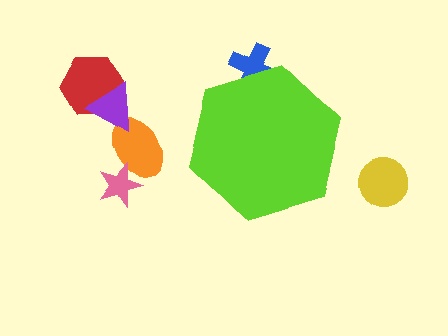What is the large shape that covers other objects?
A lime hexagon.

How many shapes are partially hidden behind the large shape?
1 shape is partially hidden.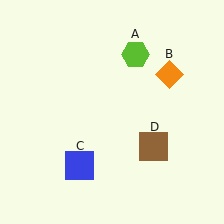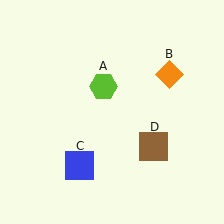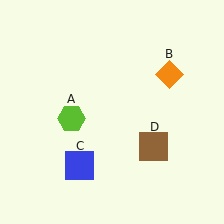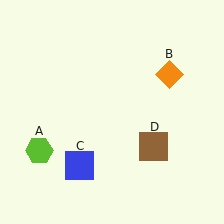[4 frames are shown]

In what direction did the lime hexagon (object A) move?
The lime hexagon (object A) moved down and to the left.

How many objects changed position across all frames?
1 object changed position: lime hexagon (object A).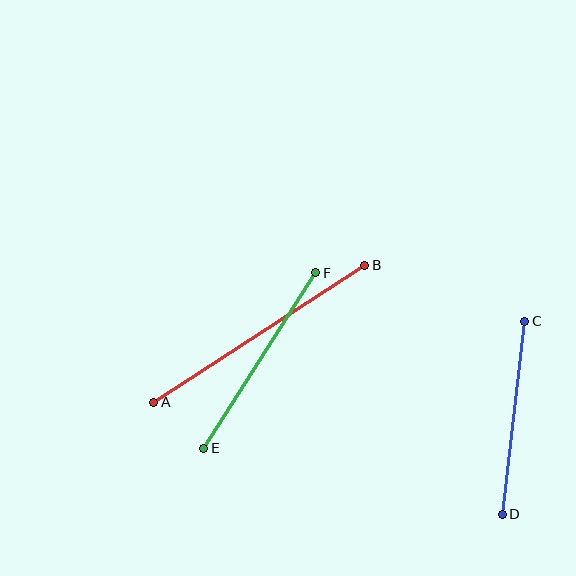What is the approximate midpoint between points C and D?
The midpoint is at approximately (514, 418) pixels.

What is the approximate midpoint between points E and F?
The midpoint is at approximately (260, 361) pixels.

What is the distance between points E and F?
The distance is approximately 208 pixels.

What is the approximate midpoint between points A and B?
The midpoint is at approximately (259, 334) pixels.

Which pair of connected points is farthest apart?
Points A and B are farthest apart.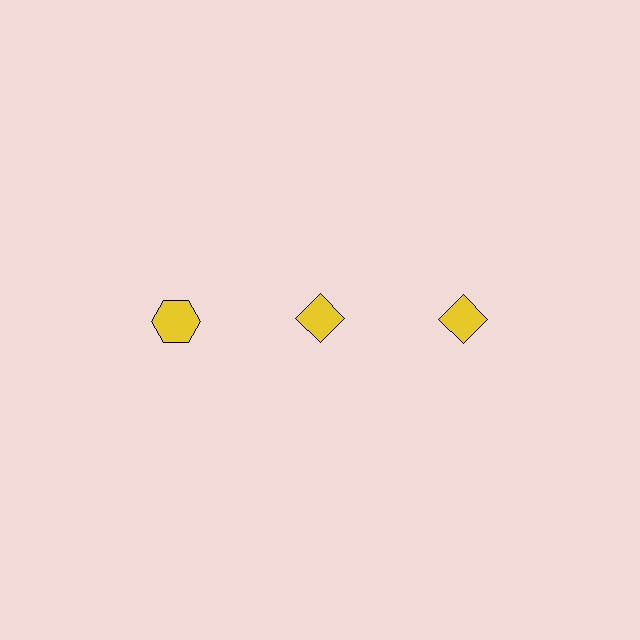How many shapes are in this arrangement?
There are 3 shapes arranged in a grid pattern.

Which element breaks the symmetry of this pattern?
The yellow hexagon in the top row, leftmost column breaks the symmetry. All other shapes are yellow diamonds.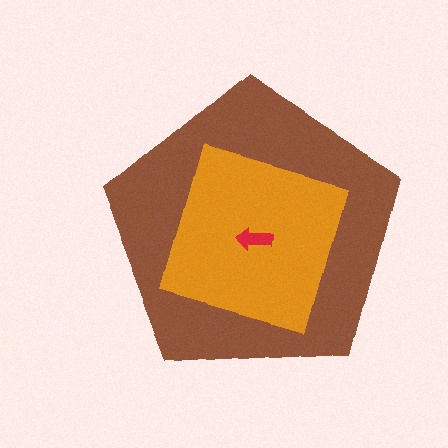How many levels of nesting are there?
3.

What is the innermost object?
The red arrow.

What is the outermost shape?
The brown pentagon.